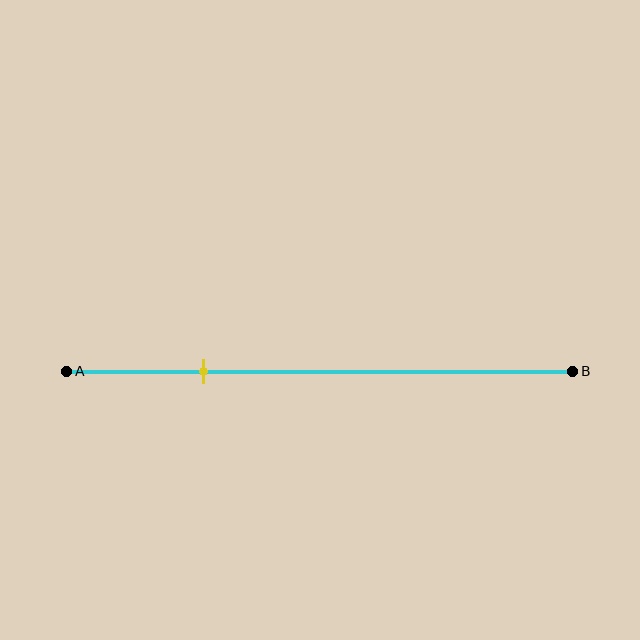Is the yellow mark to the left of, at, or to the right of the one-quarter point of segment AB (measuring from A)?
The yellow mark is approximately at the one-quarter point of segment AB.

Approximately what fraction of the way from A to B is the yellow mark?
The yellow mark is approximately 25% of the way from A to B.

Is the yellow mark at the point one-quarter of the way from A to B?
Yes, the mark is approximately at the one-quarter point.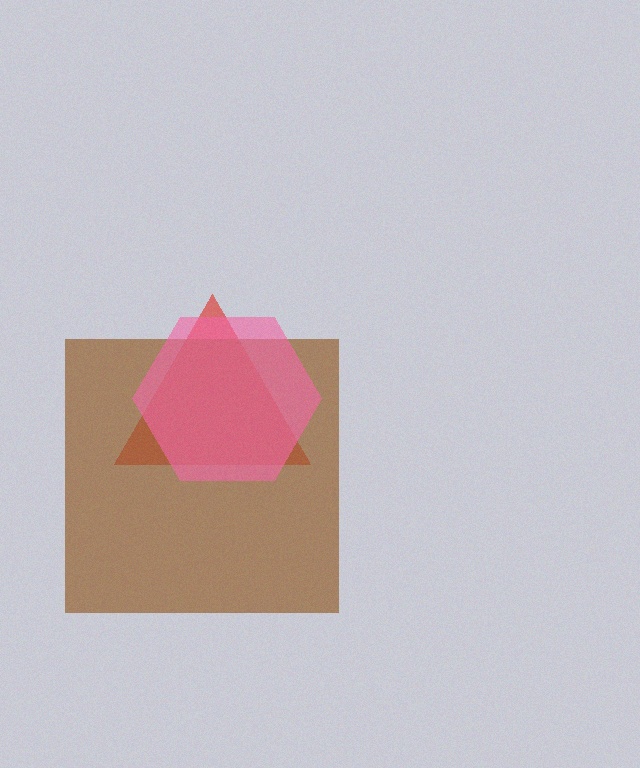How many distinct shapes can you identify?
There are 3 distinct shapes: a red triangle, a brown square, a pink hexagon.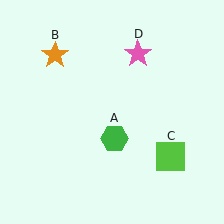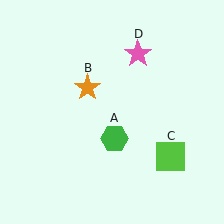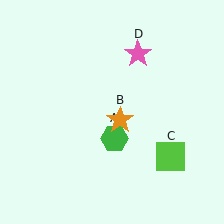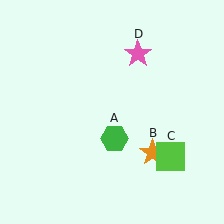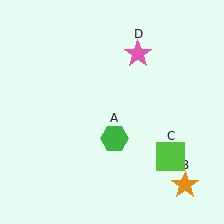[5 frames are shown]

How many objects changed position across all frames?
1 object changed position: orange star (object B).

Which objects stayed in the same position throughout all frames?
Green hexagon (object A) and lime square (object C) and pink star (object D) remained stationary.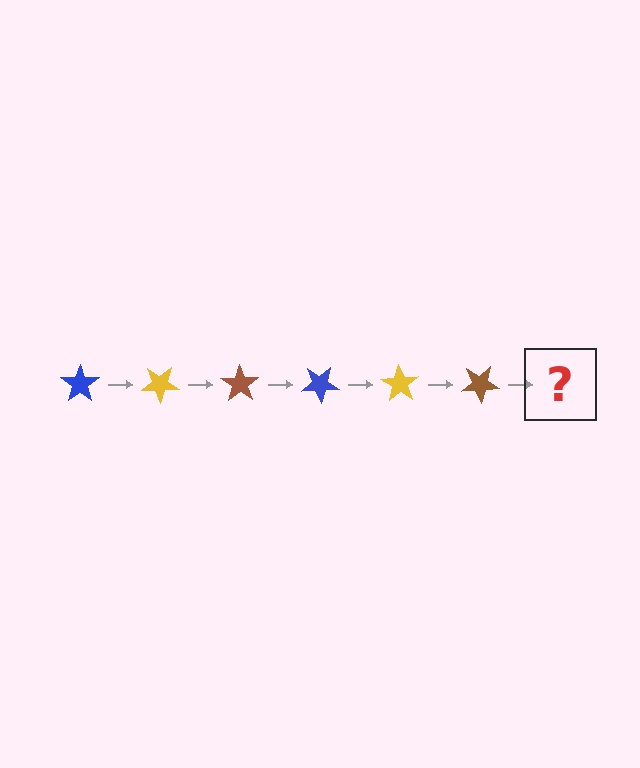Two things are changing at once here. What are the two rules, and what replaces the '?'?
The two rules are that it rotates 35 degrees each step and the color cycles through blue, yellow, and brown. The '?' should be a blue star, rotated 210 degrees from the start.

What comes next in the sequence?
The next element should be a blue star, rotated 210 degrees from the start.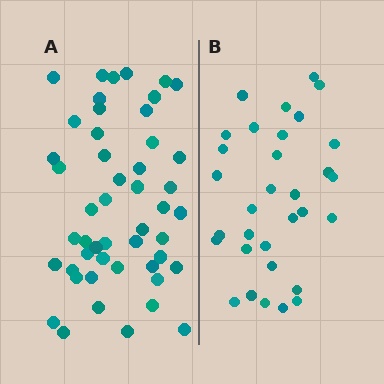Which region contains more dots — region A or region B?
Region A (the left region) has more dots.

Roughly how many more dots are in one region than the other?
Region A has approximately 15 more dots than region B.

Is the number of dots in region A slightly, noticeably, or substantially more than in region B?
Region A has substantially more. The ratio is roughly 1.5 to 1.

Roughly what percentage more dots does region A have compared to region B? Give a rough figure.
About 55% more.